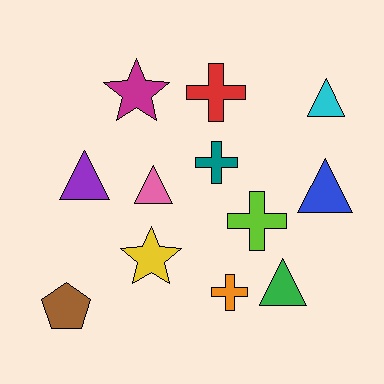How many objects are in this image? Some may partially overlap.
There are 12 objects.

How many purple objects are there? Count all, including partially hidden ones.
There is 1 purple object.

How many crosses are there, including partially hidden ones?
There are 4 crosses.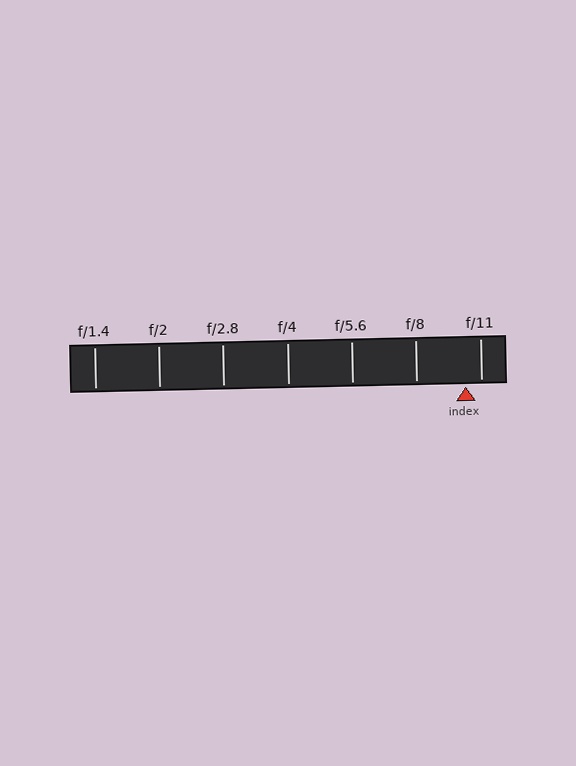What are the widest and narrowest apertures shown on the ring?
The widest aperture shown is f/1.4 and the narrowest is f/11.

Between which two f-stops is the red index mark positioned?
The index mark is between f/8 and f/11.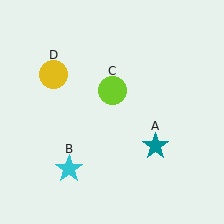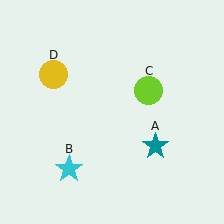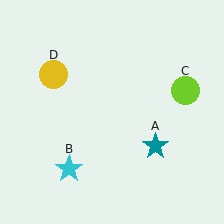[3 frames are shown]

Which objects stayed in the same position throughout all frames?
Teal star (object A) and cyan star (object B) and yellow circle (object D) remained stationary.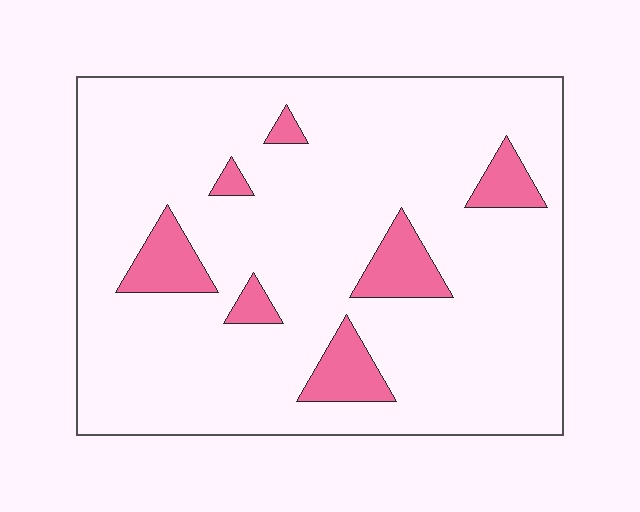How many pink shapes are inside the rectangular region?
7.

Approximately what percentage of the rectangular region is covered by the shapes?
Approximately 10%.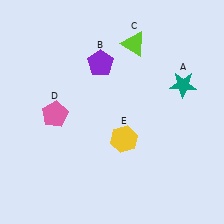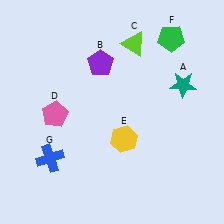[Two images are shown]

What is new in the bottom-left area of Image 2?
A blue cross (G) was added in the bottom-left area of Image 2.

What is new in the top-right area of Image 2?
A green pentagon (F) was added in the top-right area of Image 2.